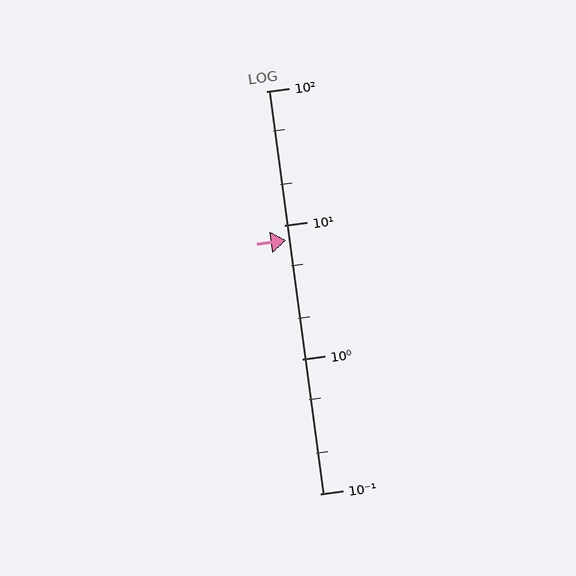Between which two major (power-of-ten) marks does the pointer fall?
The pointer is between 1 and 10.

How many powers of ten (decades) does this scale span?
The scale spans 3 decades, from 0.1 to 100.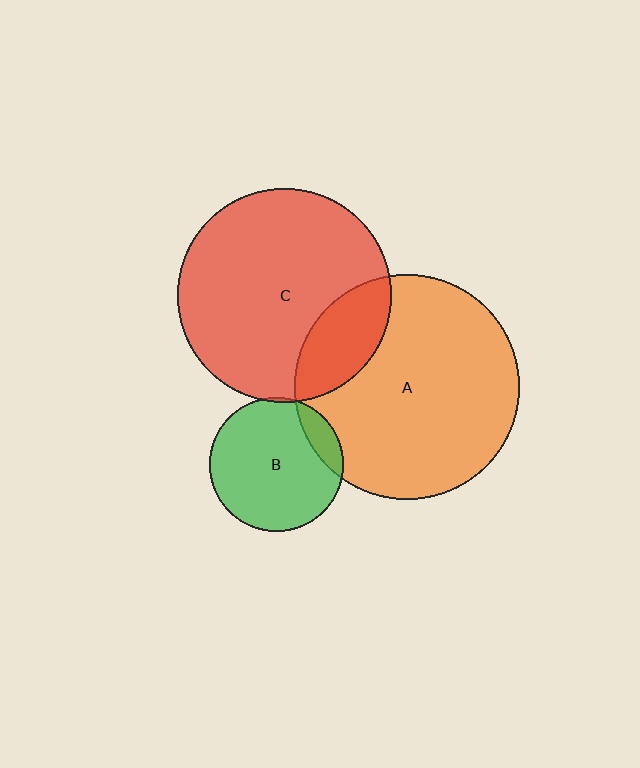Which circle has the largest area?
Circle A (orange).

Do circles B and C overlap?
Yes.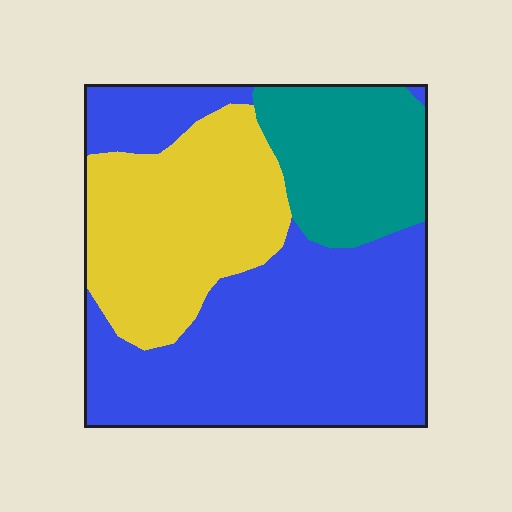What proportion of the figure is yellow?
Yellow takes up about one quarter (1/4) of the figure.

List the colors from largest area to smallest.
From largest to smallest: blue, yellow, teal.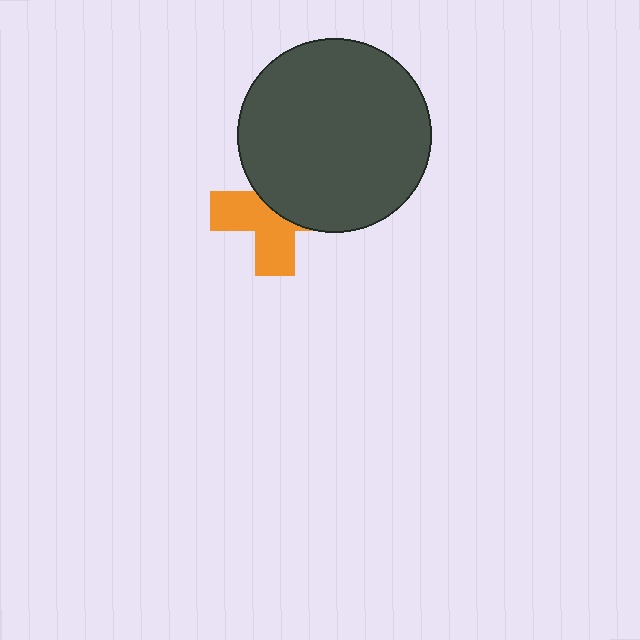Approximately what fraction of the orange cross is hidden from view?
Roughly 49% of the orange cross is hidden behind the dark gray circle.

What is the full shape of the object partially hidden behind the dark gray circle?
The partially hidden object is an orange cross.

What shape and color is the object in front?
The object in front is a dark gray circle.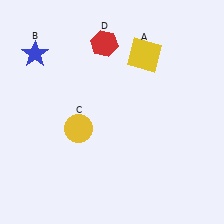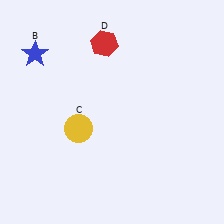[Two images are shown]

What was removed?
The yellow square (A) was removed in Image 2.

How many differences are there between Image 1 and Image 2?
There is 1 difference between the two images.